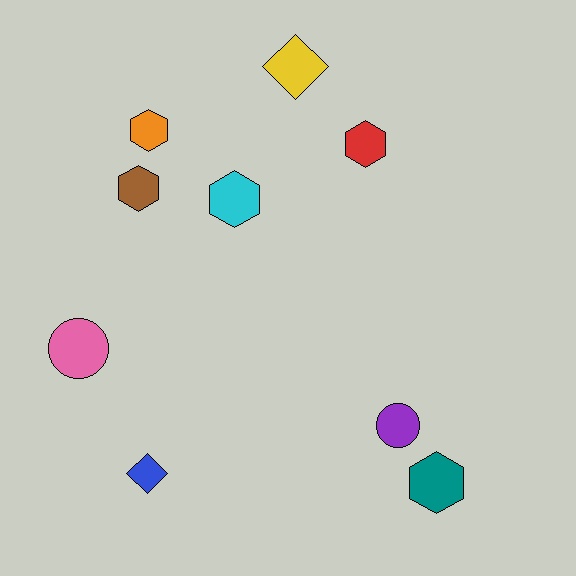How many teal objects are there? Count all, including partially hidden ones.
There is 1 teal object.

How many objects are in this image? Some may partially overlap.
There are 9 objects.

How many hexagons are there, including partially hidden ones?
There are 5 hexagons.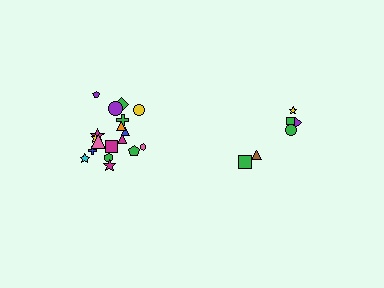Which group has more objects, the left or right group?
The left group.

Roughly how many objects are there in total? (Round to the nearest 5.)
Roughly 25 objects in total.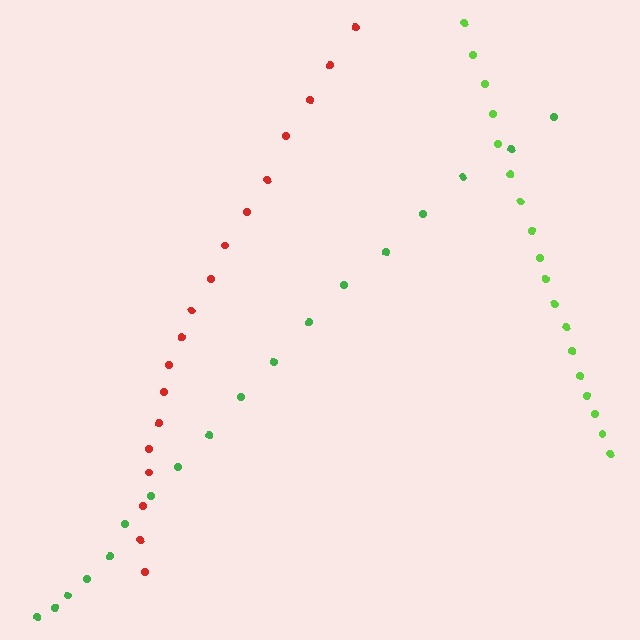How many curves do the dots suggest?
There are 3 distinct paths.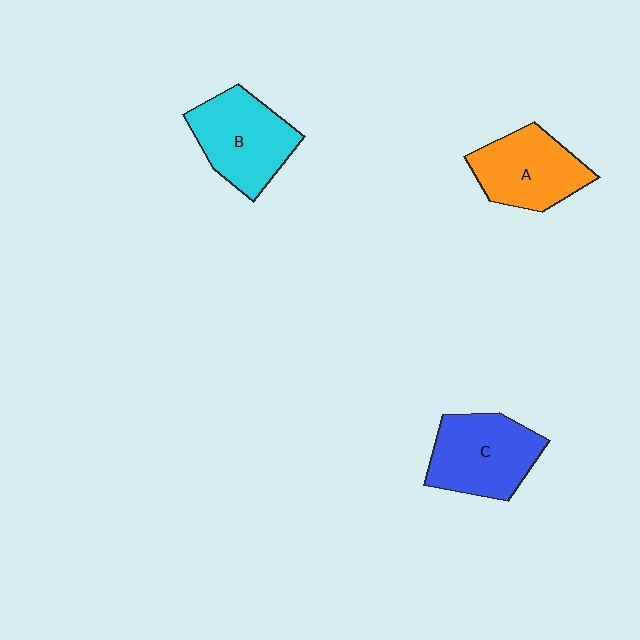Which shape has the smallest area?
Shape A (orange).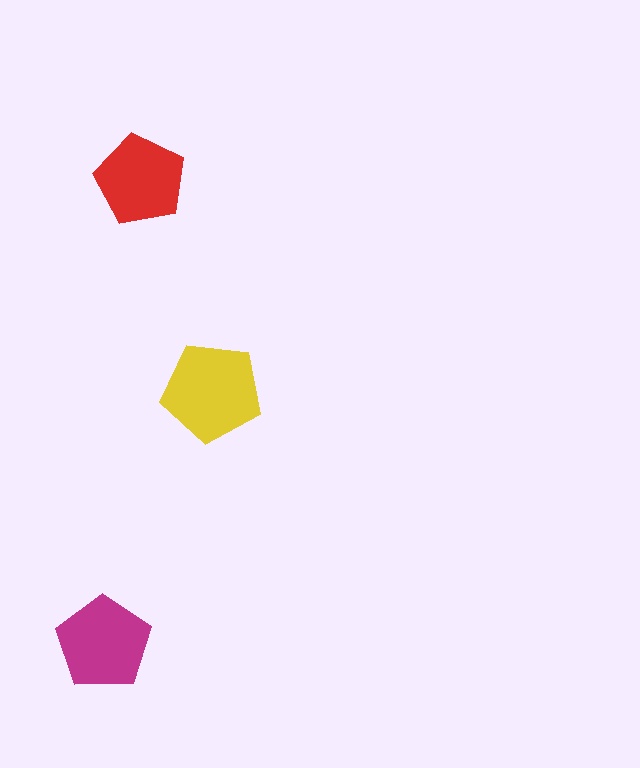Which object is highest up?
The red pentagon is topmost.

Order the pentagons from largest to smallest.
the yellow one, the magenta one, the red one.